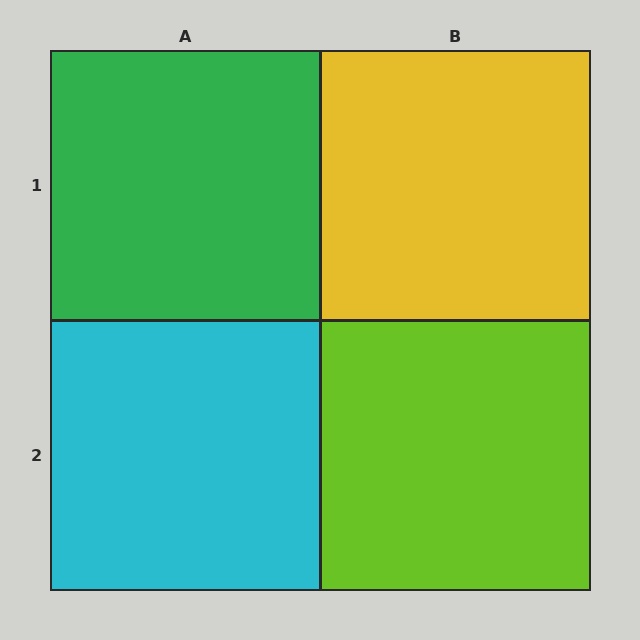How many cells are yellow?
1 cell is yellow.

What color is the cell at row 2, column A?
Cyan.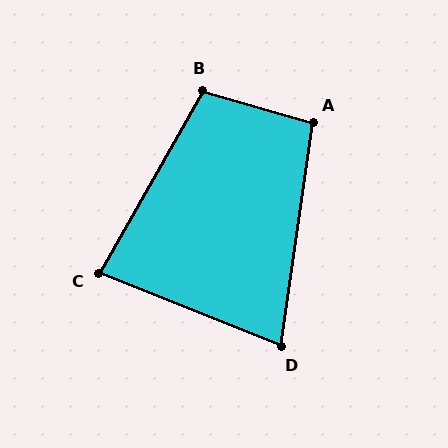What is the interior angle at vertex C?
Approximately 82 degrees (acute).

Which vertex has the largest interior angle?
B, at approximately 103 degrees.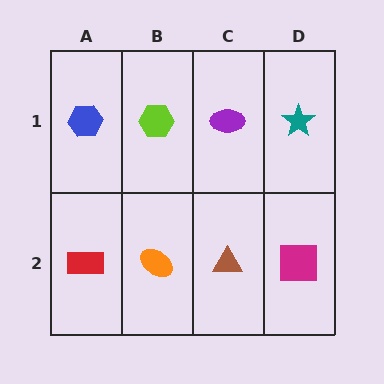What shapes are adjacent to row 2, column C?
A purple ellipse (row 1, column C), an orange ellipse (row 2, column B), a magenta square (row 2, column D).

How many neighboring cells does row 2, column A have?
2.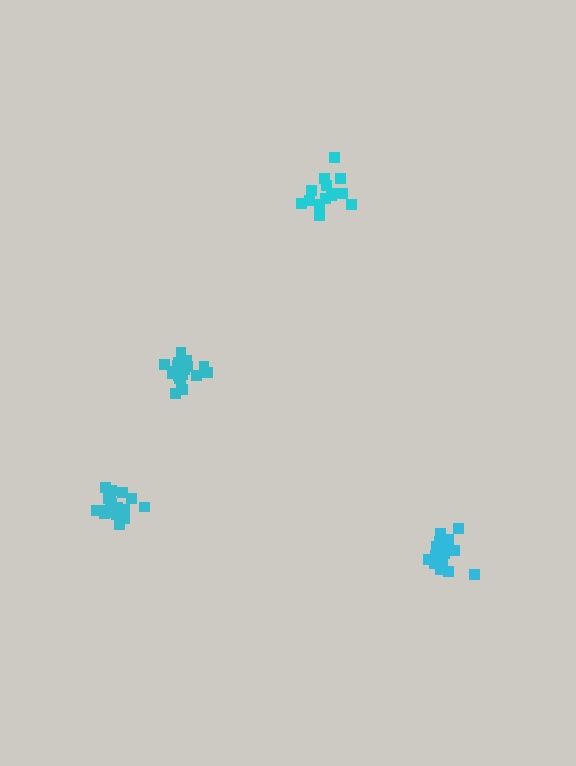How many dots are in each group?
Group 1: 20 dots, Group 2: 21 dots, Group 3: 15 dots, Group 4: 18 dots (74 total).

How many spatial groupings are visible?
There are 4 spatial groupings.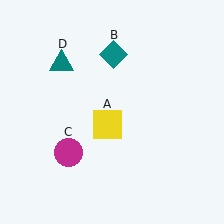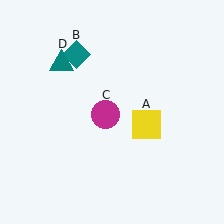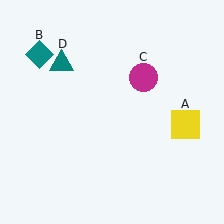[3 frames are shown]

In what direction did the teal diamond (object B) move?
The teal diamond (object B) moved left.